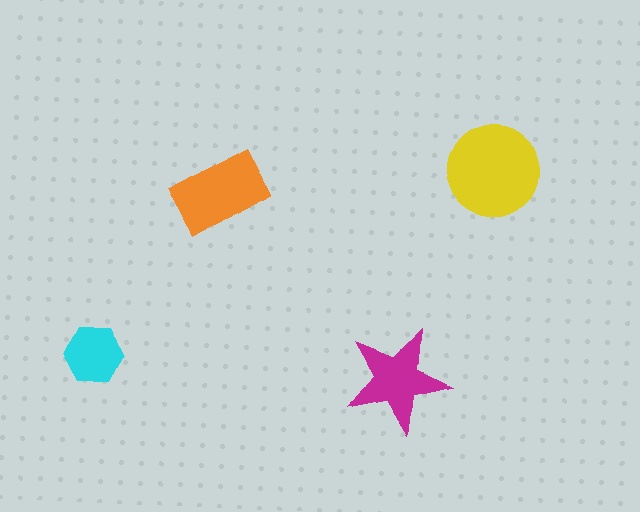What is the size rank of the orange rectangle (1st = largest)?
2nd.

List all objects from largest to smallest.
The yellow circle, the orange rectangle, the magenta star, the cyan hexagon.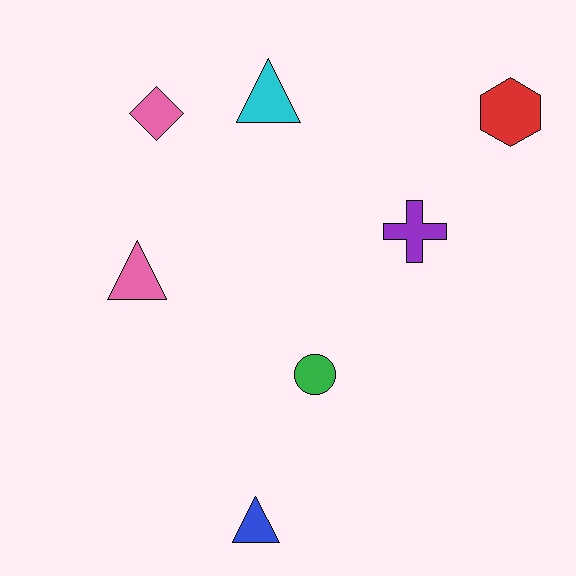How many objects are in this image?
There are 7 objects.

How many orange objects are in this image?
There are no orange objects.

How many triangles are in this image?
There are 3 triangles.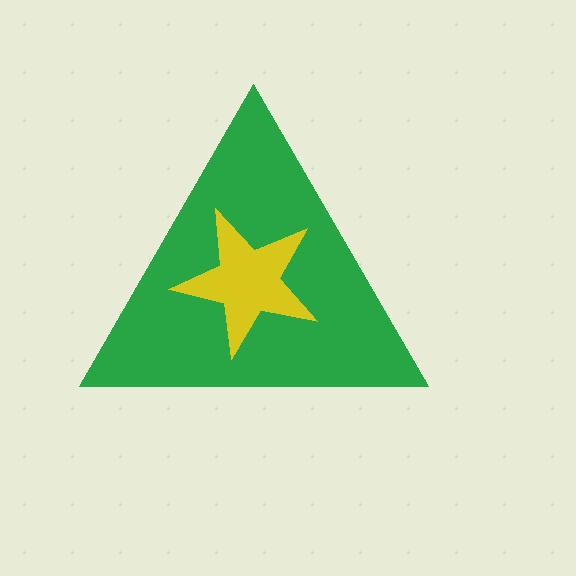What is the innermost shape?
The yellow star.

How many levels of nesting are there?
2.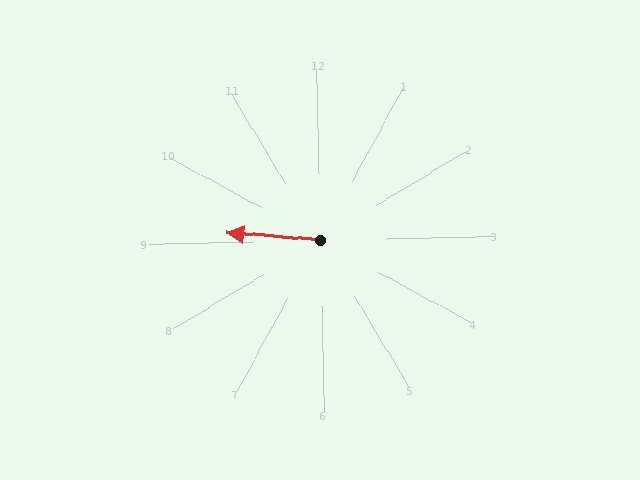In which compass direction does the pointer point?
West.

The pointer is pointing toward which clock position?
Roughly 9 o'clock.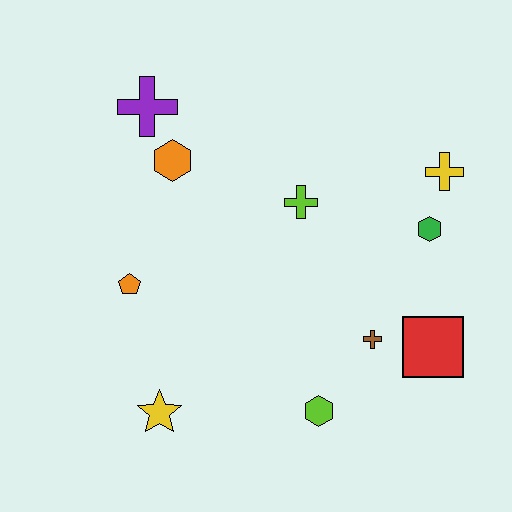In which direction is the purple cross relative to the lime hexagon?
The purple cross is above the lime hexagon.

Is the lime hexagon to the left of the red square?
Yes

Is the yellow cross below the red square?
No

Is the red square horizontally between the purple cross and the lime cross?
No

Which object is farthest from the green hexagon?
The yellow star is farthest from the green hexagon.